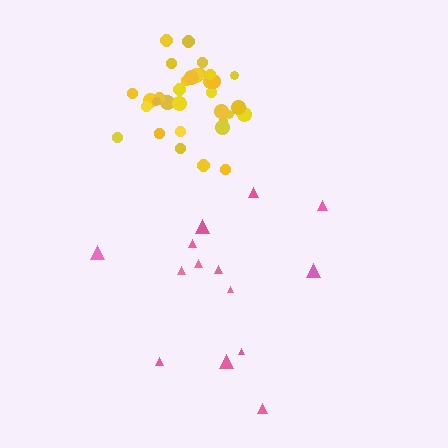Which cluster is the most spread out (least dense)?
Pink.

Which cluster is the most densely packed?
Yellow.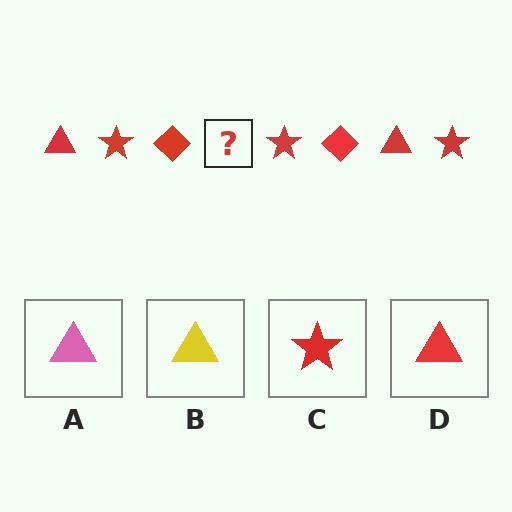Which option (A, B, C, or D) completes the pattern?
D.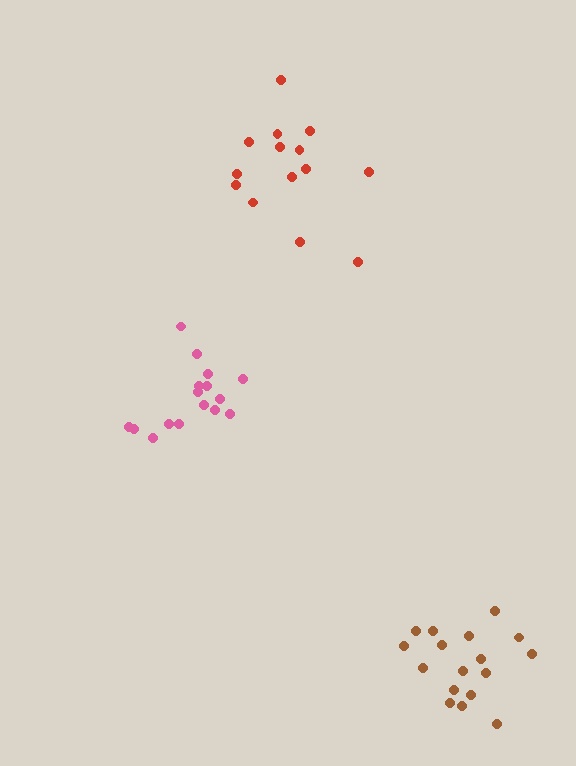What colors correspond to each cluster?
The clusters are colored: red, brown, pink.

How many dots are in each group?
Group 1: 14 dots, Group 2: 17 dots, Group 3: 16 dots (47 total).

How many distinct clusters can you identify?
There are 3 distinct clusters.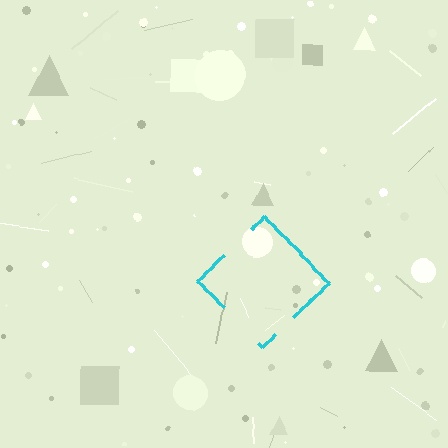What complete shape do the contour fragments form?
The contour fragments form a diamond.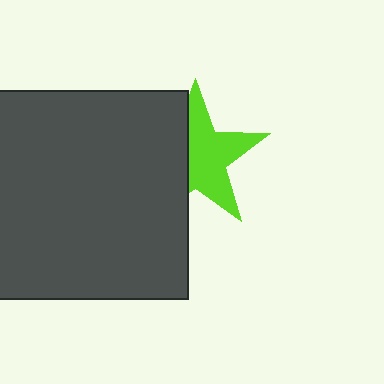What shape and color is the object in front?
The object in front is a dark gray square.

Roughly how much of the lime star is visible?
About half of it is visible (roughly 58%).